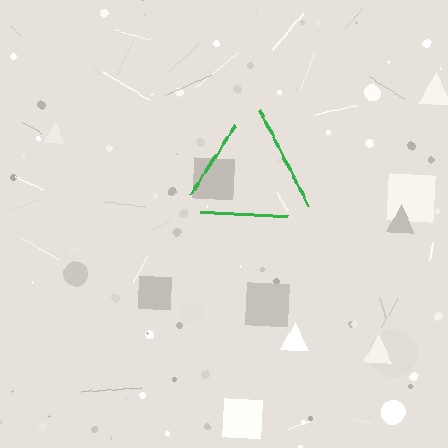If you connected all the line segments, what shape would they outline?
They would outline a triangle.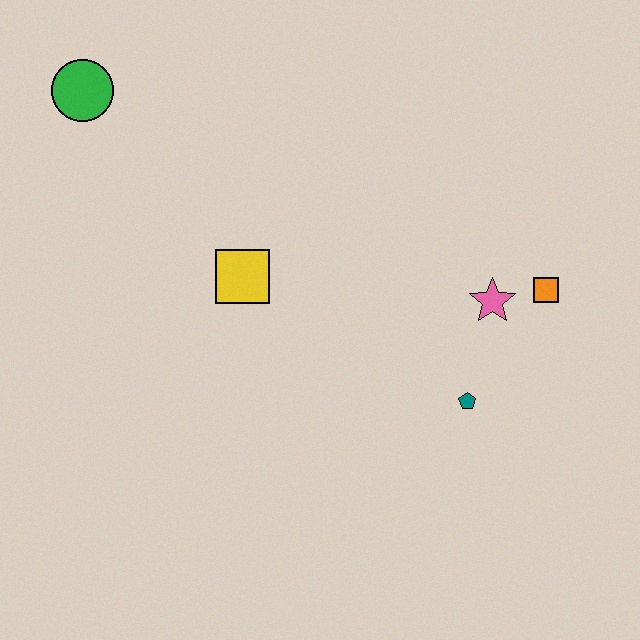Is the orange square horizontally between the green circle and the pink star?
No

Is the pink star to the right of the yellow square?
Yes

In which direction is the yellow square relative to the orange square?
The yellow square is to the left of the orange square.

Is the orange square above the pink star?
Yes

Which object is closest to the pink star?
The orange square is closest to the pink star.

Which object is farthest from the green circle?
The orange square is farthest from the green circle.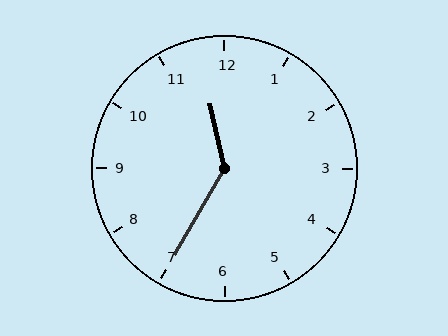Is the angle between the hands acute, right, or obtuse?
It is obtuse.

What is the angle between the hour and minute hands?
Approximately 138 degrees.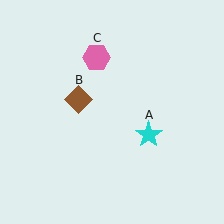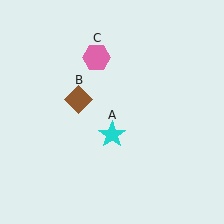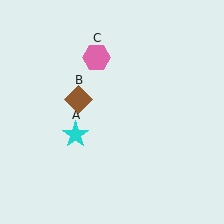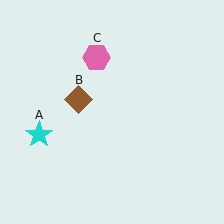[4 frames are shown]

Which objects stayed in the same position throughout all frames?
Brown diamond (object B) and pink hexagon (object C) remained stationary.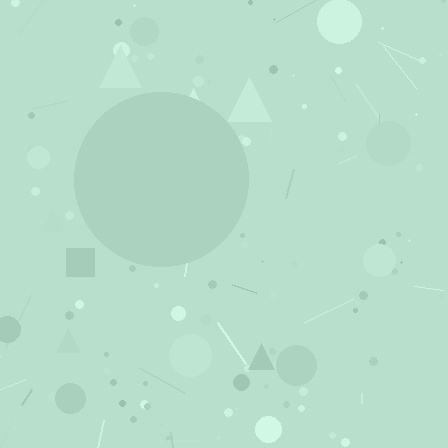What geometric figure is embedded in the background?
A circle is embedded in the background.